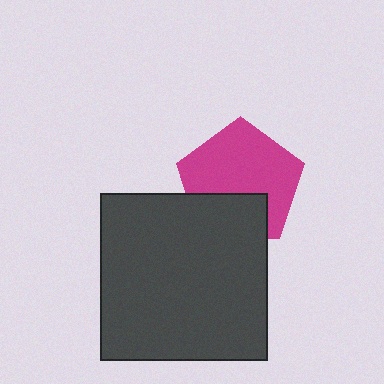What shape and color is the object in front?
The object in front is a dark gray square.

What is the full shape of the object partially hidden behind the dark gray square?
The partially hidden object is a magenta pentagon.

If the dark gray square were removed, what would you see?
You would see the complete magenta pentagon.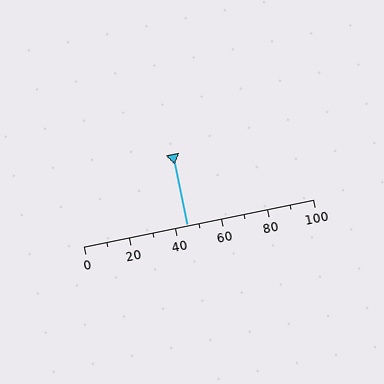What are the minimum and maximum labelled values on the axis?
The axis runs from 0 to 100.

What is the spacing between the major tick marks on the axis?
The major ticks are spaced 20 apart.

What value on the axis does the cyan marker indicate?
The marker indicates approximately 45.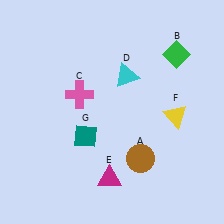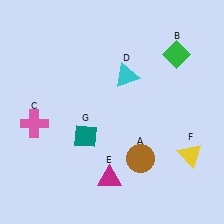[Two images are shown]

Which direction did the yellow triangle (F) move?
The yellow triangle (F) moved down.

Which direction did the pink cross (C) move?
The pink cross (C) moved left.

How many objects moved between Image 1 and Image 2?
2 objects moved between the two images.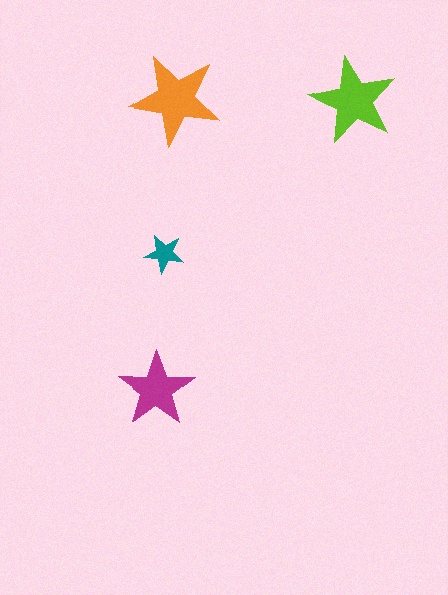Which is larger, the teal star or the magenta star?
The magenta one.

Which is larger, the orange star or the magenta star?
The orange one.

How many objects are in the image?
There are 4 objects in the image.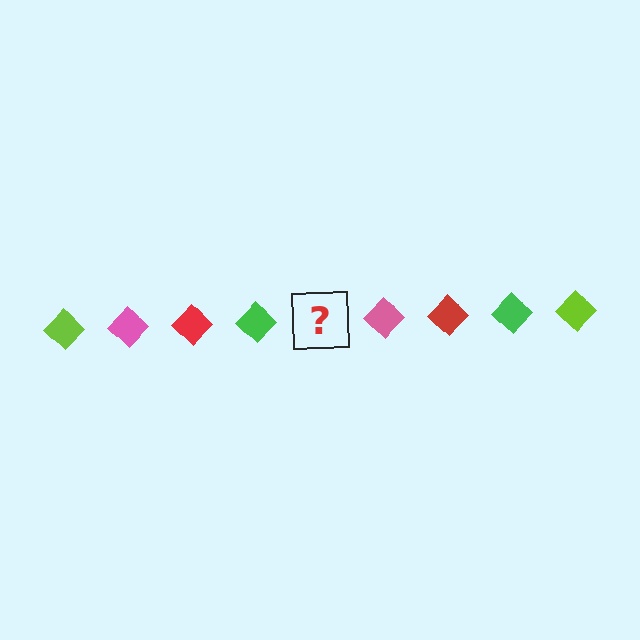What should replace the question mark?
The question mark should be replaced with a lime diamond.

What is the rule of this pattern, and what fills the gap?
The rule is that the pattern cycles through lime, pink, red, green diamonds. The gap should be filled with a lime diamond.